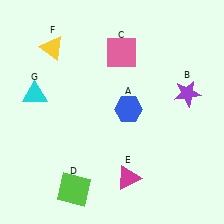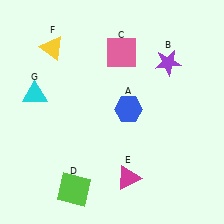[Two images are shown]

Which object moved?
The purple star (B) moved up.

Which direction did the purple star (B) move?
The purple star (B) moved up.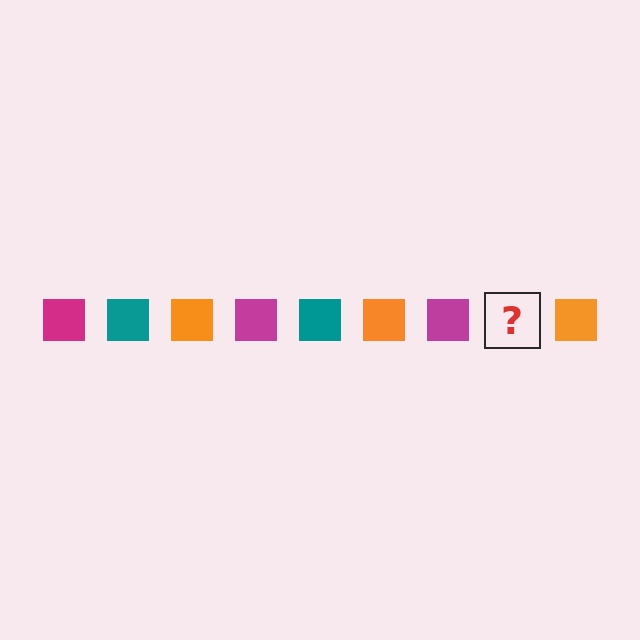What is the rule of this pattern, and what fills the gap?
The rule is that the pattern cycles through magenta, teal, orange squares. The gap should be filled with a teal square.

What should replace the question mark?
The question mark should be replaced with a teal square.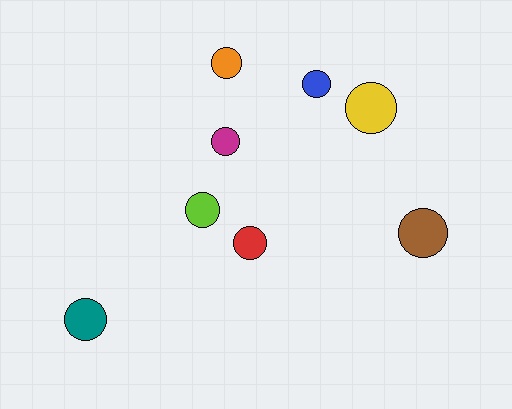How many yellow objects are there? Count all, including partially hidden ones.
There is 1 yellow object.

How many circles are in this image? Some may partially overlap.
There are 8 circles.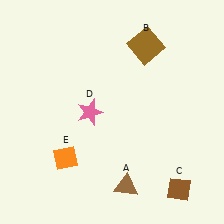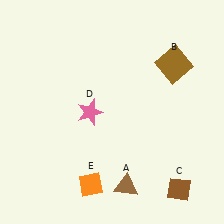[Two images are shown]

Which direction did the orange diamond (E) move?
The orange diamond (E) moved down.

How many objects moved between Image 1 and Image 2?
2 objects moved between the two images.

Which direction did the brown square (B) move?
The brown square (B) moved right.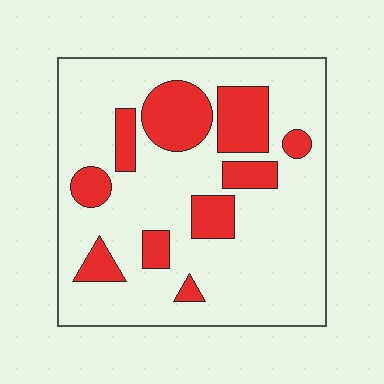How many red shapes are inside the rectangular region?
10.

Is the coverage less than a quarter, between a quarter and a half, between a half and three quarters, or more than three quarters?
Less than a quarter.